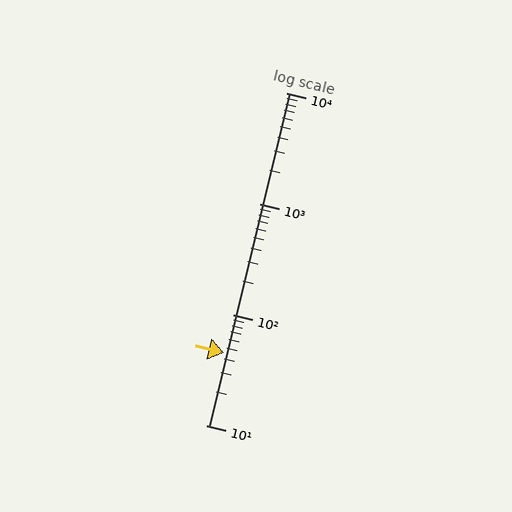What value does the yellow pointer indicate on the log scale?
The pointer indicates approximately 45.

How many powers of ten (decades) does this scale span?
The scale spans 3 decades, from 10 to 10000.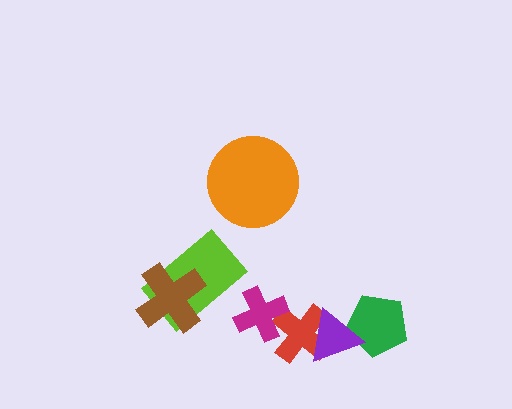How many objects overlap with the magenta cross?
1 object overlaps with the magenta cross.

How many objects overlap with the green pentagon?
1 object overlaps with the green pentagon.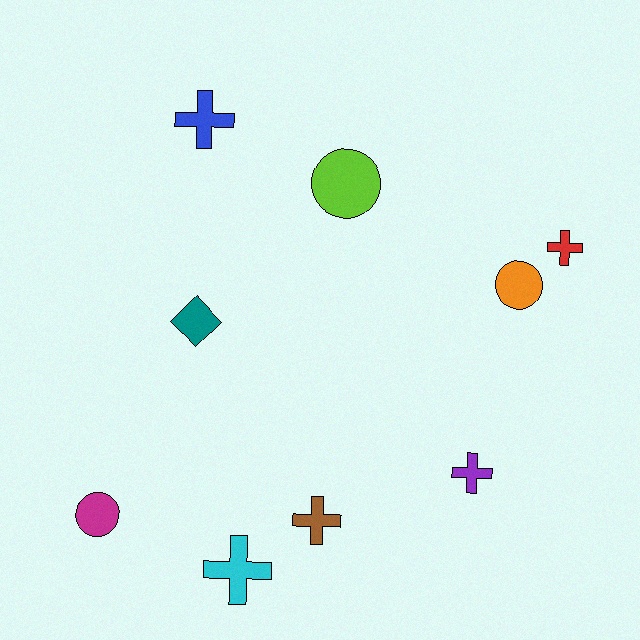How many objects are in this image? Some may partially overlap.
There are 9 objects.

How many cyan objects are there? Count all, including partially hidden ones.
There is 1 cyan object.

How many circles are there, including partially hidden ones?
There are 3 circles.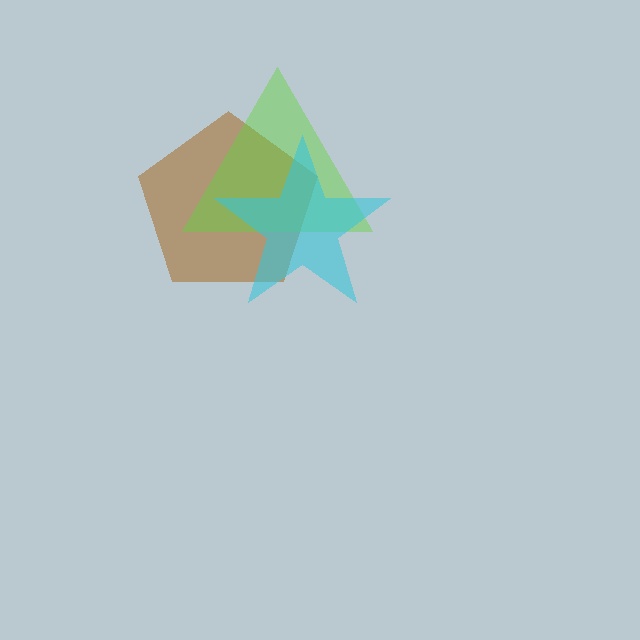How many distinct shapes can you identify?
There are 3 distinct shapes: a brown pentagon, a lime triangle, a cyan star.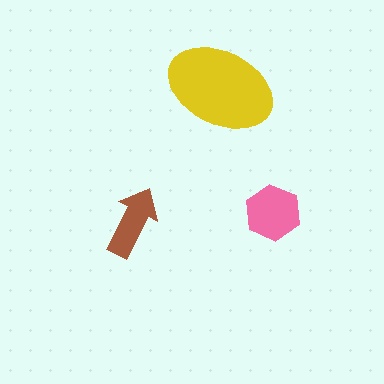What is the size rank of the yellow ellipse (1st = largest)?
1st.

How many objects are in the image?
There are 3 objects in the image.